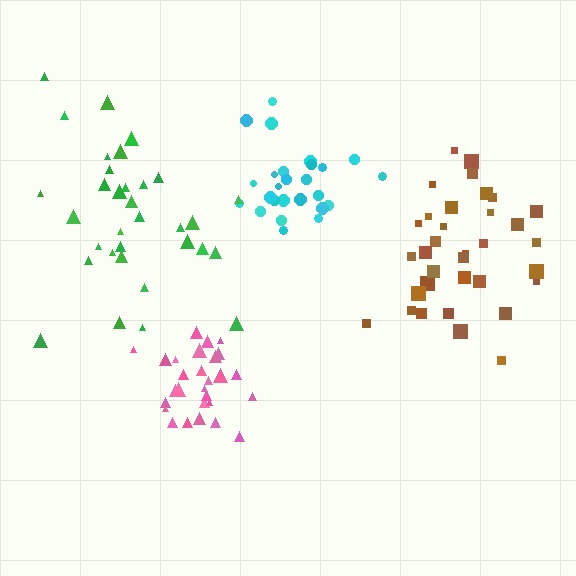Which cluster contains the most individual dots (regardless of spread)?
Brown (34).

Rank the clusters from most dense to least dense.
pink, cyan, brown, green.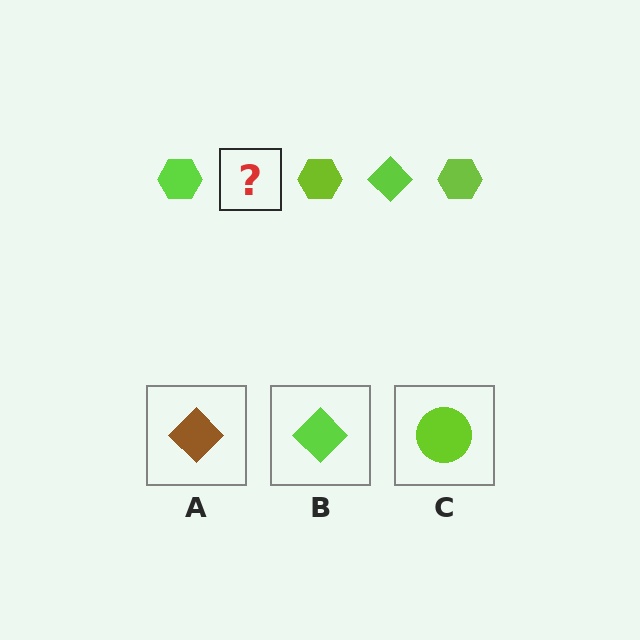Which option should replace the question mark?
Option B.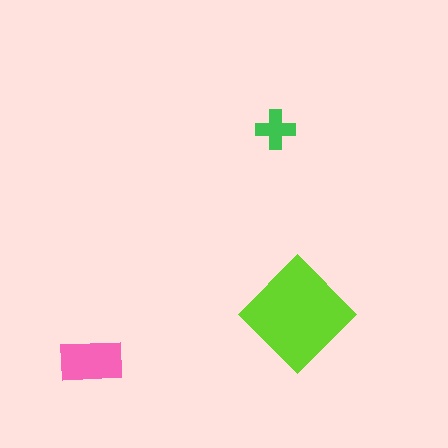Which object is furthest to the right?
The lime diamond is rightmost.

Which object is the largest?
The lime diamond.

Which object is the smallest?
The green cross.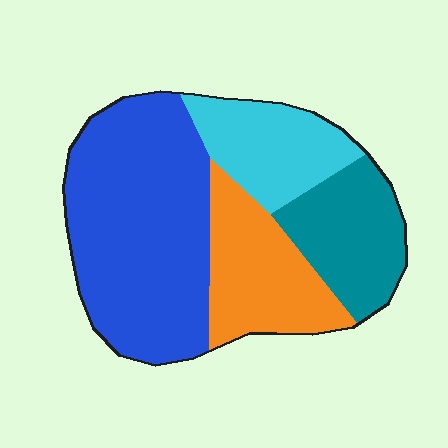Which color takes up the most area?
Blue, at roughly 45%.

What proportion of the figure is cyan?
Cyan takes up about one sixth (1/6) of the figure.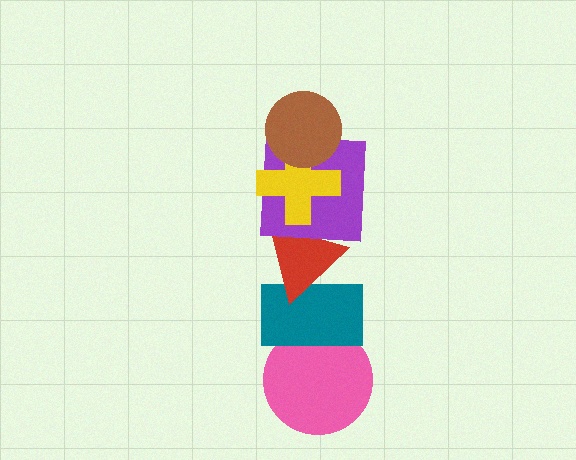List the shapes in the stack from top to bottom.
From top to bottom: the brown circle, the yellow cross, the purple square, the red triangle, the teal rectangle, the pink circle.